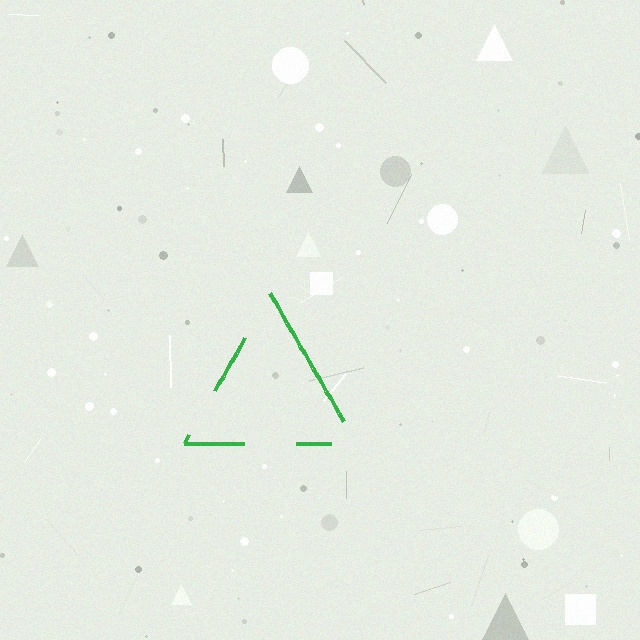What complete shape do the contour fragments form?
The contour fragments form a triangle.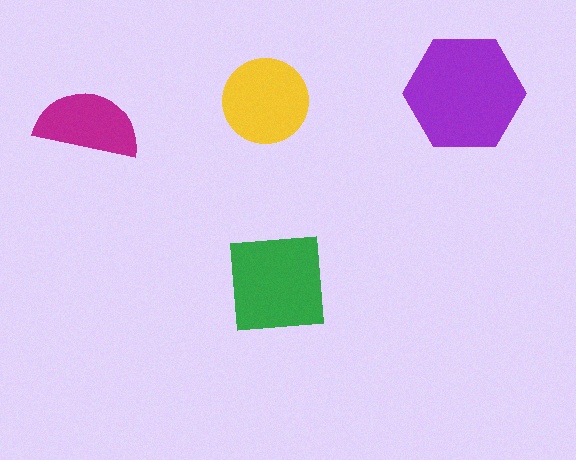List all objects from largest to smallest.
The purple hexagon, the green square, the yellow circle, the magenta semicircle.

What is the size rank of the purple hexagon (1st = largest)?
1st.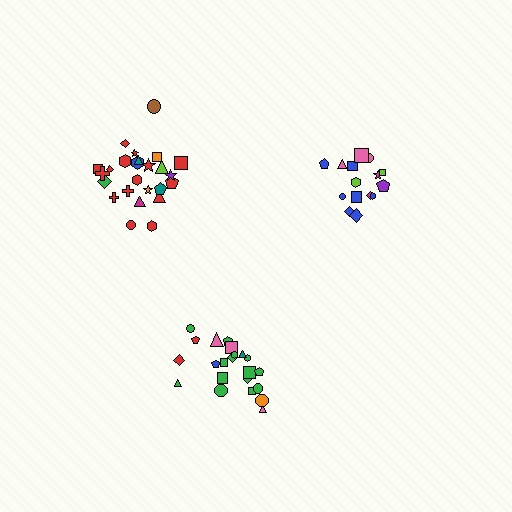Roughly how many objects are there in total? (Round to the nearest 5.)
Roughly 60 objects in total.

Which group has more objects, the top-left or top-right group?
The top-left group.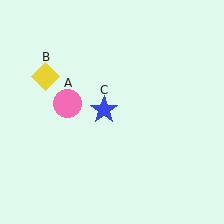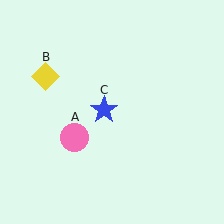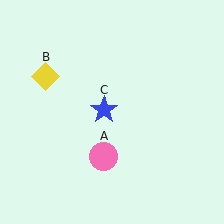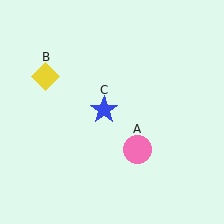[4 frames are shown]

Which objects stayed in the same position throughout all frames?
Yellow diamond (object B) and blue star (object C) remained stationary.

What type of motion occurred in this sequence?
The pink circle (object A) rotated counterclockwise around the center of the scene.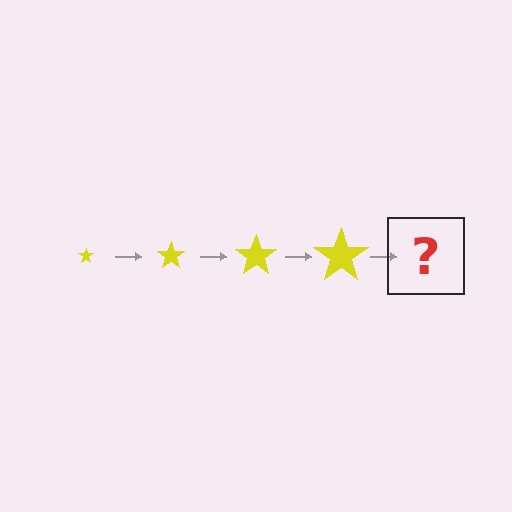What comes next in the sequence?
The next element should be a yellow star, larger than the previous one.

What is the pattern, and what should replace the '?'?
The pattern is that the star gets progressively larger each step. The '?' should be a yellow star, larger than the previous one.